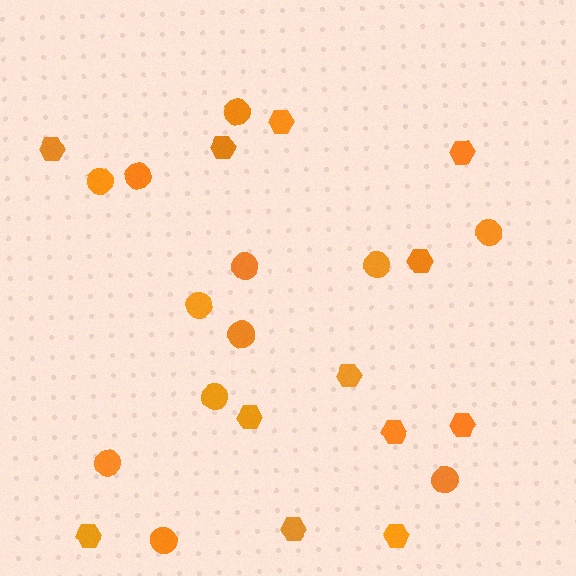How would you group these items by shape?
There are 2 groups: one group of circles (12) and one group of hexagons (12).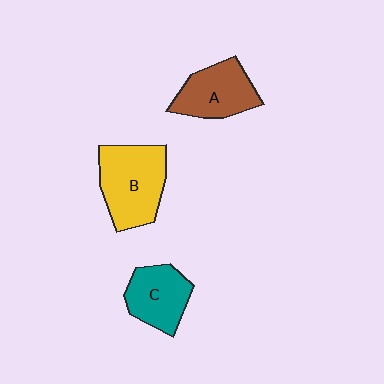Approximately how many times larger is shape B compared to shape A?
Approximately 1.3 times.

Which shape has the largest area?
Shape B (yellow).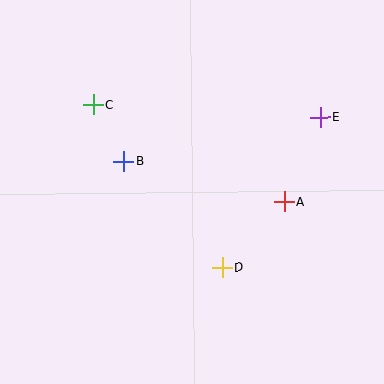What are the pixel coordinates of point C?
Point C is at (93, 105).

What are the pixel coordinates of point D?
Point D is at (222, 267).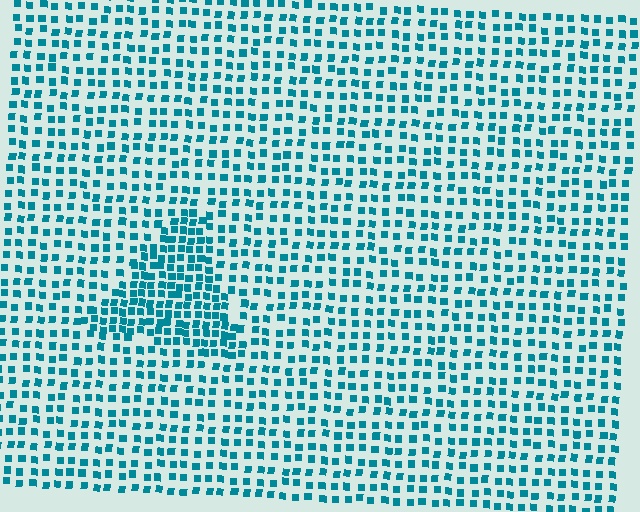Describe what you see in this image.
The image contains small teal elements arranged at two different densities. A triangle-shaped region is visible where the elements are more densely packed than the surrounding area.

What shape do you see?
I see a triangle.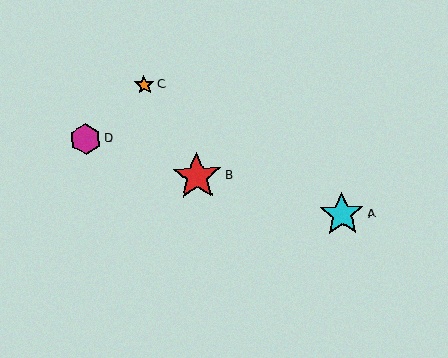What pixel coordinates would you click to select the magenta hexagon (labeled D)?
Click at (86, 139) to select the magenta hexagon D.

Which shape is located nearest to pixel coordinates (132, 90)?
The orange star (labeled C) at (144, 85) is nearest to that location.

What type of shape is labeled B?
Shape B is a red star.